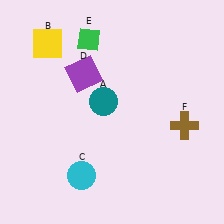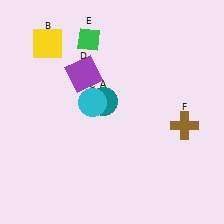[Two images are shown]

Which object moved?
The cyan circle (C) moved up.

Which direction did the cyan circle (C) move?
The cyan circle (C) moved up.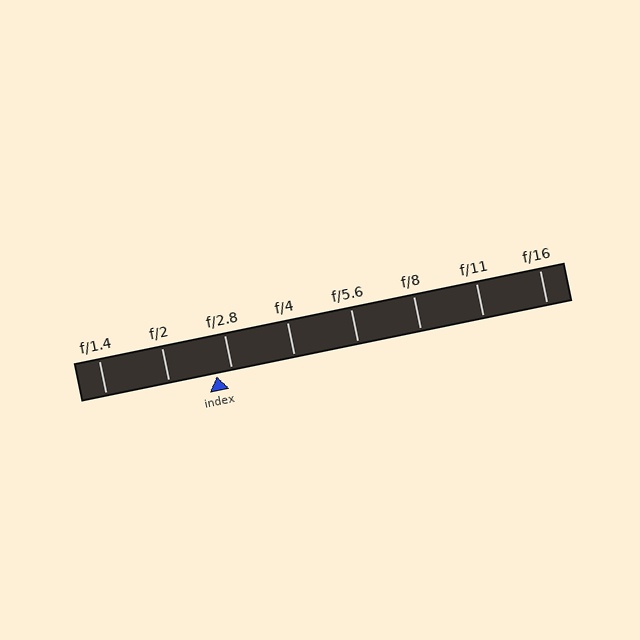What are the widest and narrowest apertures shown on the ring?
The widest aperture shown is f/1.4 and the narrowest is f/16.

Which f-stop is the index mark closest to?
The index mark is closest to f/2.8.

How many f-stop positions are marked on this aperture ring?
There are 8 f-stop positions marked.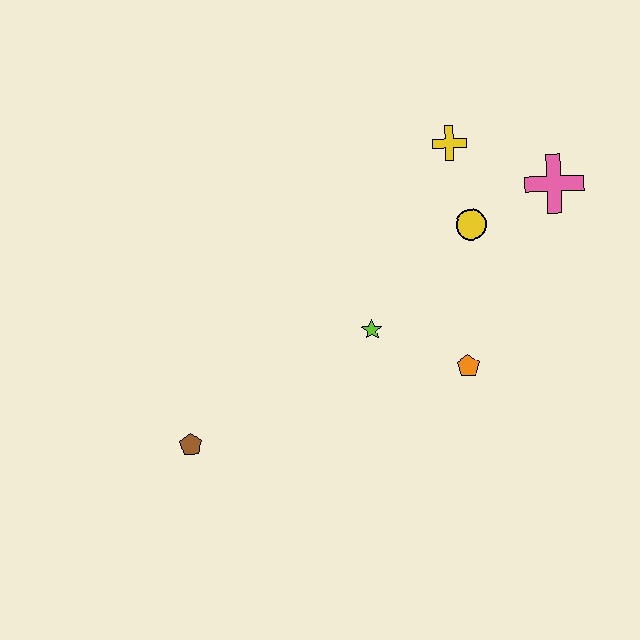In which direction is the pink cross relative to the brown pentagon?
The pink cross is to the right of the brown pentagon.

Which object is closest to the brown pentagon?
The lime star is closest to the brown pentagon.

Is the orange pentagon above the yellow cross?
No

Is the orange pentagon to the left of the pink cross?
Yes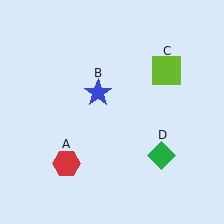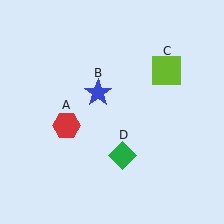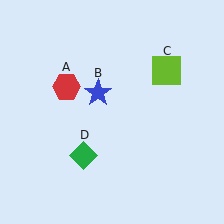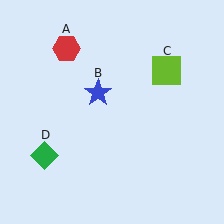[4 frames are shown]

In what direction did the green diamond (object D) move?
The green diamond (object D) moved left.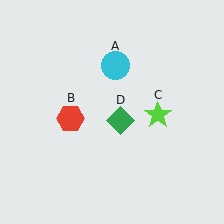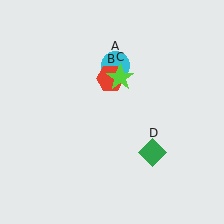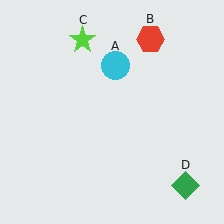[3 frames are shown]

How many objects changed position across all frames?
3 objects changed position: red hexagon (object B), lime star (object C), green diamond (object D).